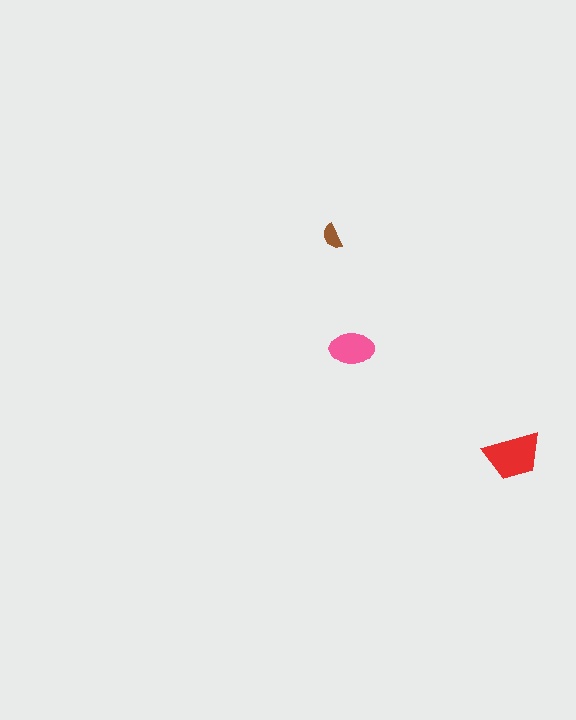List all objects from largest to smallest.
The red trapezoid, the pink ellipse, the brown semicircle.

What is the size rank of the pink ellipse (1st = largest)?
2nd.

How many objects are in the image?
There are 3 objects in the image.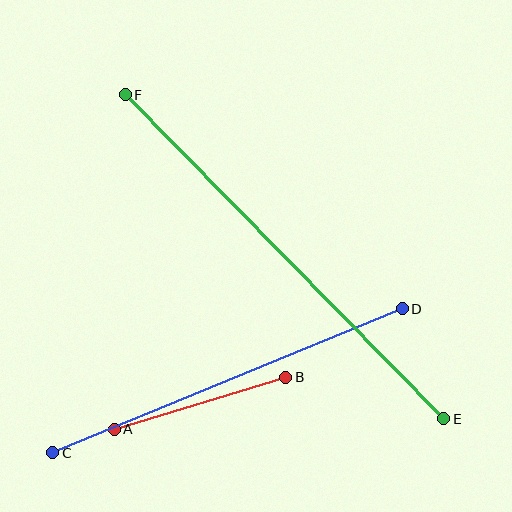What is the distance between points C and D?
The distance is approximately 378 pixels.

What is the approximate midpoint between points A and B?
The midpoint is at approximately (200, 403) pixels.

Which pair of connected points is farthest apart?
Points E and F are farthest apart.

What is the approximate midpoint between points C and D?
The midpoint is at approximately (228, 381) pixels.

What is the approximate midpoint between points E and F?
The midpoint is at approximately (284, 257) pixels.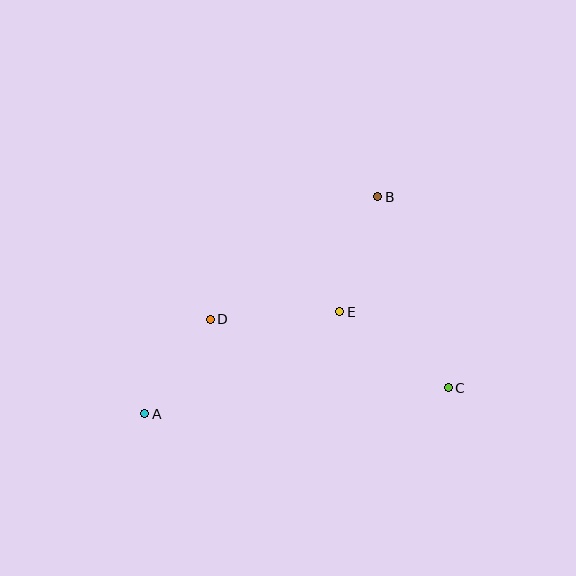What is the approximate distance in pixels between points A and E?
The distance between A and E is approximately 220 pixels.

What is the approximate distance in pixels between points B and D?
The distance between B and D is approximately 207 pixels.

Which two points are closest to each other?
Points A and D are closest to each other.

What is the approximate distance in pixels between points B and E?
The distance between B and E is approximately 121 pixels.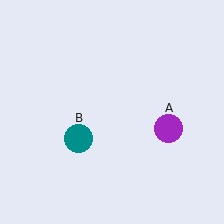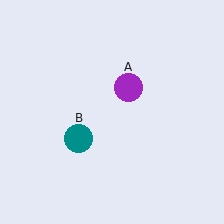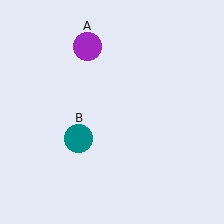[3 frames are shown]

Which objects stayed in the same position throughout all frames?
Teal circle (object B) remained stationary.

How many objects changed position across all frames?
1 object changed position: purple circle (object A).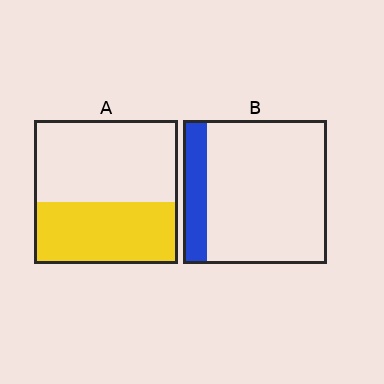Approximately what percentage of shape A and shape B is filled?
A is approximately 45% and B is approximately 15%.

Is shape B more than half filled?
No.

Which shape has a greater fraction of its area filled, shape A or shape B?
Shape A.